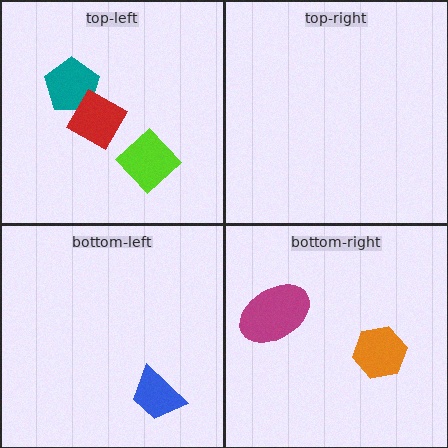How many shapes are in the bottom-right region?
2.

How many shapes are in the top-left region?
3.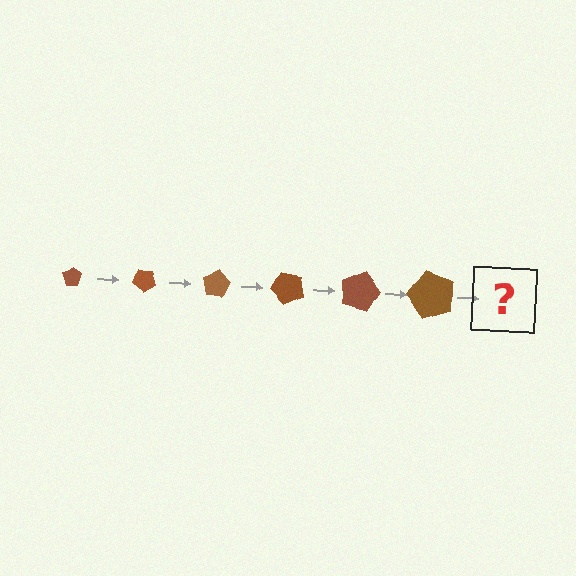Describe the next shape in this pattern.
It should be a pentagon, larger than the previous one and rotated 240 degrees from the start.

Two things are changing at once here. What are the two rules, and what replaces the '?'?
The two rules are that the pentagon grows larger each step and it rotates 40 degrees each step. The '?' should be a pentagon, larger than the previous one and rotated 240 degrees from the start.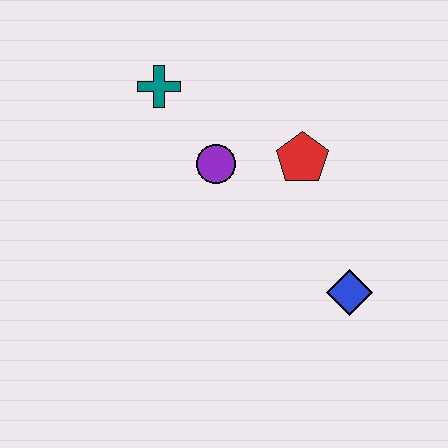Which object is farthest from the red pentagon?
The teal cross is farthest from the red pentagon.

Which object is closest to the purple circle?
The red pentagon is closest to the purple circle.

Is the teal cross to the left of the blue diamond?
Yes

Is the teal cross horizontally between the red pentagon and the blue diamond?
No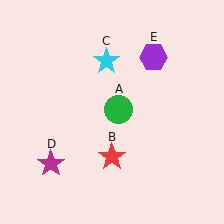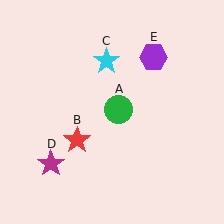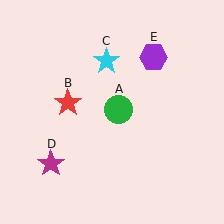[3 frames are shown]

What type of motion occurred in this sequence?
The red star (object B) rotated clockwise around the center of the scene.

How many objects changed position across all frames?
1 object changed position: red star (object B).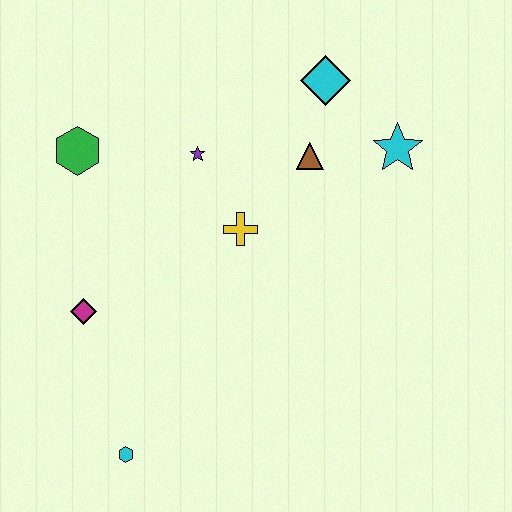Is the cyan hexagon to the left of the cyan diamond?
Yes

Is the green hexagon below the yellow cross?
No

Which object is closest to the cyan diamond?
The brown triangle is closest to the cyan diamond.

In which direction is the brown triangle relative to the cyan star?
The brown triangle is to the left of the cyan star.